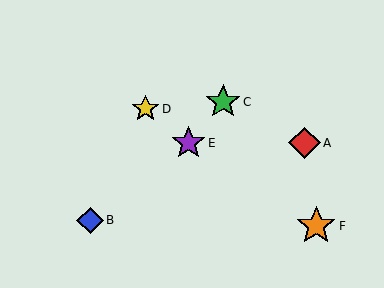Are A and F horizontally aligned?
No, A is at y≈143 and F is at y≈226.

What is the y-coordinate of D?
Object D is at y≈109.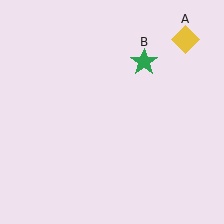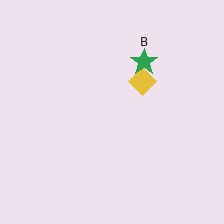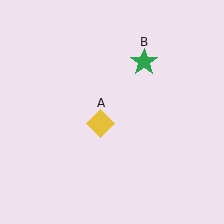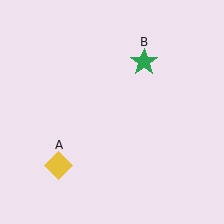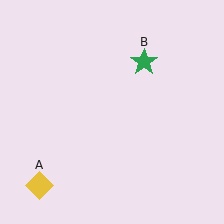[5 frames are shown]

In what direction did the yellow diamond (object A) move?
The yellow diamond (object A) moved down and to the left.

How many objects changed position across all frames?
1 object changed position: yellow diamond (object A).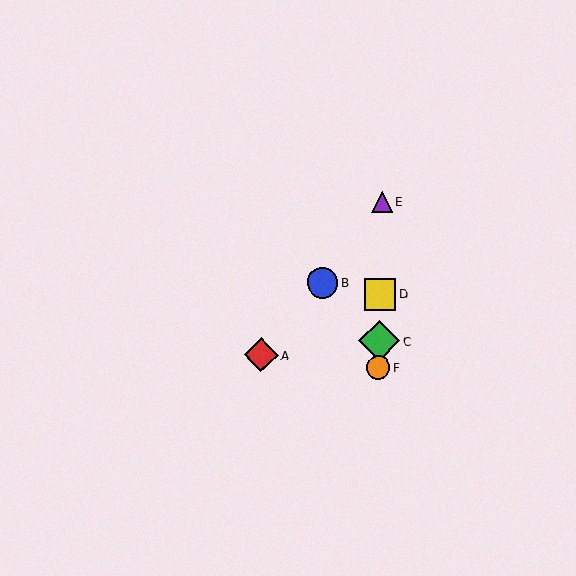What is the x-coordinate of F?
Object F is at x≈378.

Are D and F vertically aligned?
Yes, both are at x≈380.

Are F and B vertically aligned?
No, F is at x≈378 and B is at x≈323.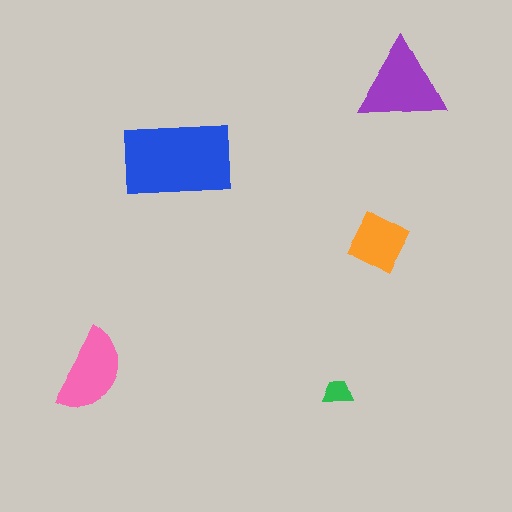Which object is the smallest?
The green trapezoid.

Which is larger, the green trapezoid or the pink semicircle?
The pink semicircle.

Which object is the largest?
The blue rectangle.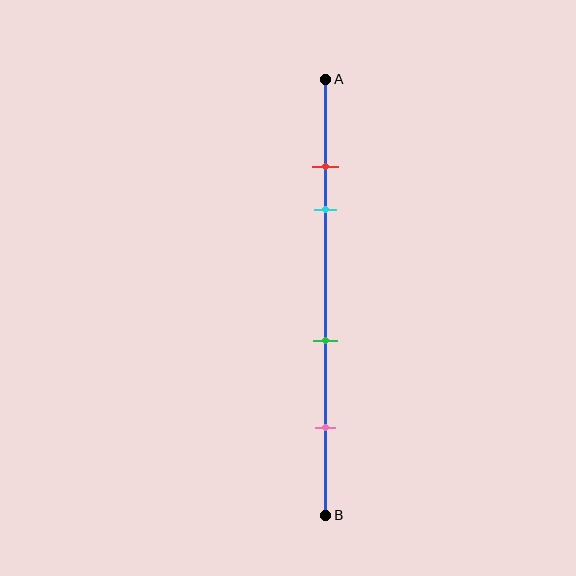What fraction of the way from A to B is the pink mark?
The pink mark is approximately 80% (0.8) of the way from A to B.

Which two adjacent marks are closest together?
The red and cyan marks are the closest adjacent pair.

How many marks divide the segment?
There are 4 marks dividing the segment.